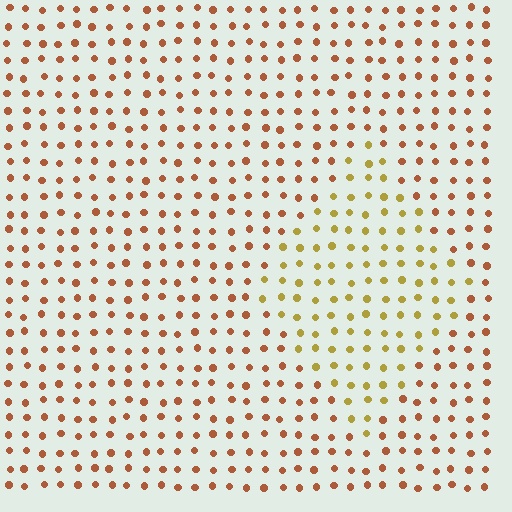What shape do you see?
I see a diamond.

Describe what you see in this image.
The image is filled with small brown elements in a uniform arrangement. A diamond-shaped region is visible where the elements are tinted to a slightly different hue, forming a subtle color boundary.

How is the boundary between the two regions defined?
The boundary is defined purely by a slight shift in hue (about 35 degrees). Spacing, size, and orientation are identical on both sides.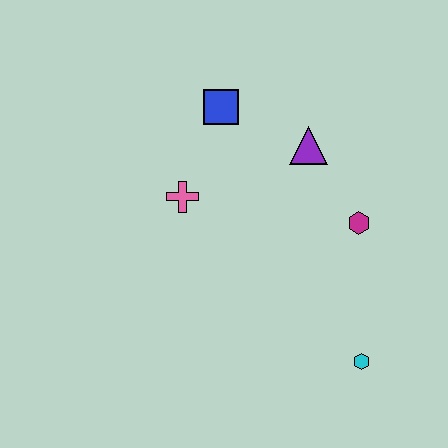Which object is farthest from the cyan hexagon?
The blue square is farthest from the cyan hexagon.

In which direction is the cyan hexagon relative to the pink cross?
The cyan hexagon is to the right of the pink cross.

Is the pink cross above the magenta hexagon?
Yes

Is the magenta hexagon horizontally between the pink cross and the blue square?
No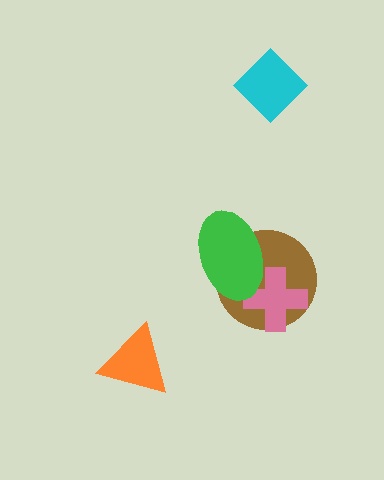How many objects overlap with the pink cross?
2 objects overlap with the pink cross.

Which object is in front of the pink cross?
The green ellipse is in front of the pink cross.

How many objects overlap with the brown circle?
2 objects overlap with the brown circle.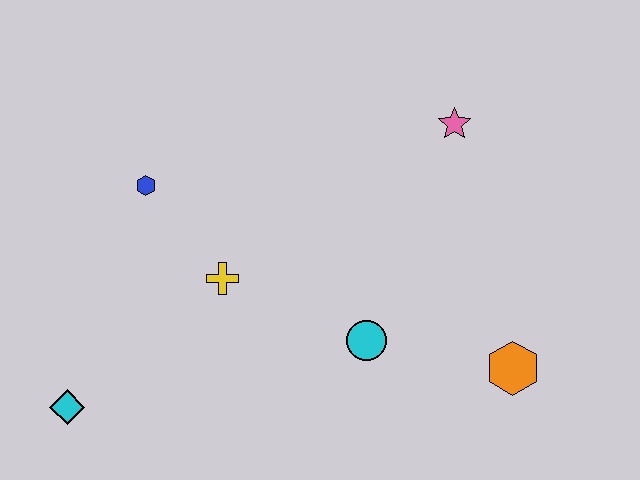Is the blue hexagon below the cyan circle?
No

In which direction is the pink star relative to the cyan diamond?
The pink star is to the right of the cyan diamond.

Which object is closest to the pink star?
The cyan circle is closest to the pink star.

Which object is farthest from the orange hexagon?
The cyan diamond is farthest from the orange hexagon.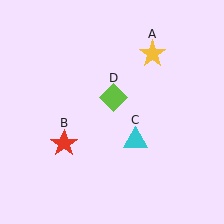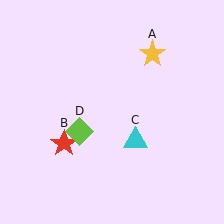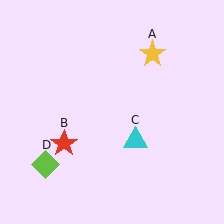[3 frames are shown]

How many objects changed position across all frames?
1 object changed position: lime diamond (object D).